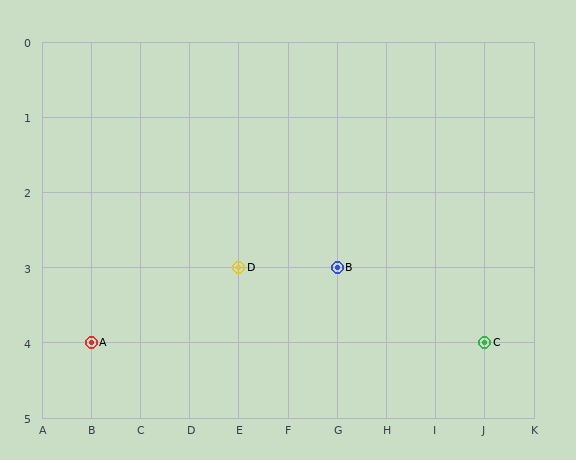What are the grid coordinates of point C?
Point C is at grid coordinates (J, 4).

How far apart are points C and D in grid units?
Points C and D are 5 columns and 1 row apart (about 5.1 grid units diagonally).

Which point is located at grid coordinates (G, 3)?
Point B is at (G, 3).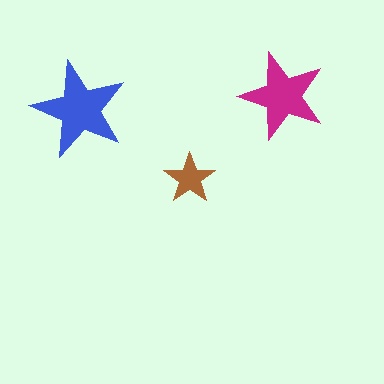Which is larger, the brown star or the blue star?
The blue one.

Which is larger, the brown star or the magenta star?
The magenta one.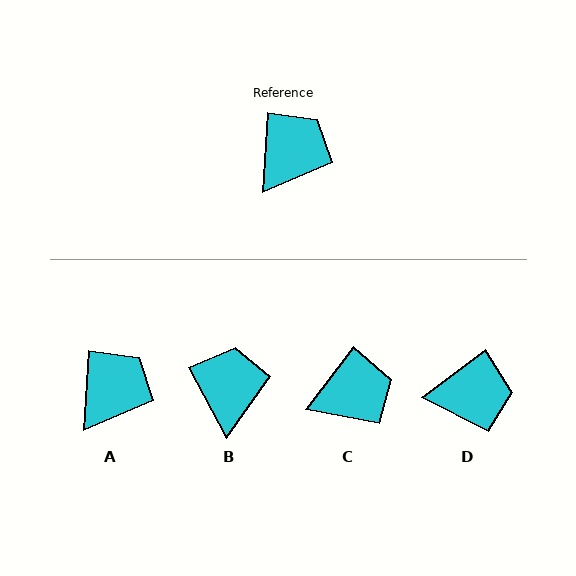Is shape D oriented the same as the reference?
No, it is off by about 50 degrees.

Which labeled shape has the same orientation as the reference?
A.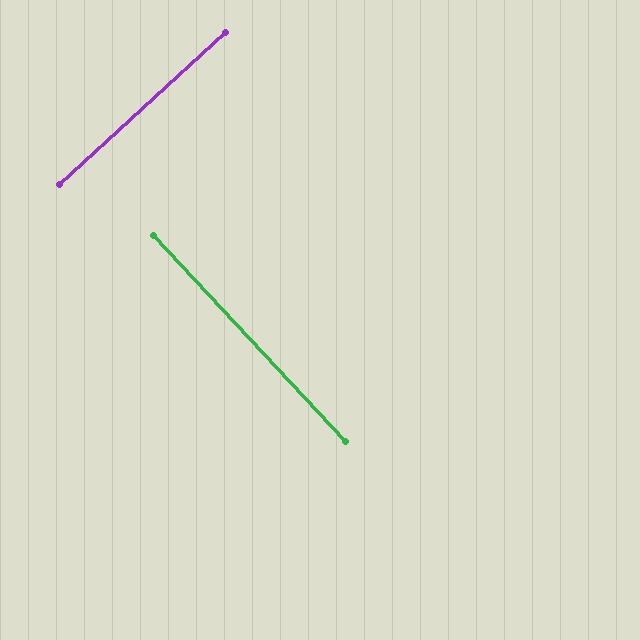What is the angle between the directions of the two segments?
Approximately 90 degrees.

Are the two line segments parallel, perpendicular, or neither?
Perpendicular — they meet at approximately 90°.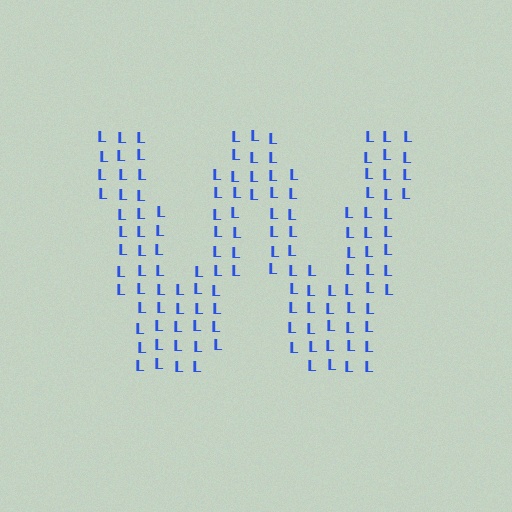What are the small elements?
The small elements are letter L's.